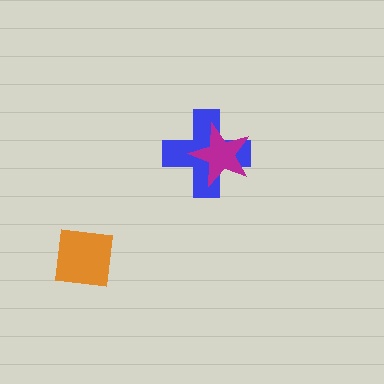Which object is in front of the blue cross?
The magenta star is in front of the blue cross.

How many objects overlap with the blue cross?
1 object overlaps with the blue cross.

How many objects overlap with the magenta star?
1 object overlaps with the magenta star.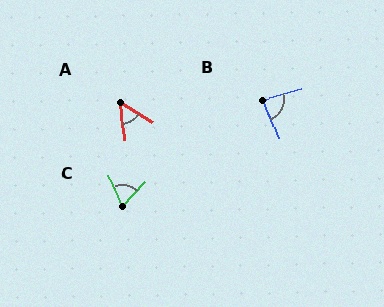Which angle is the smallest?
A, at approximately 54 degrees.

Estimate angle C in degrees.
Approximately 66 degrees.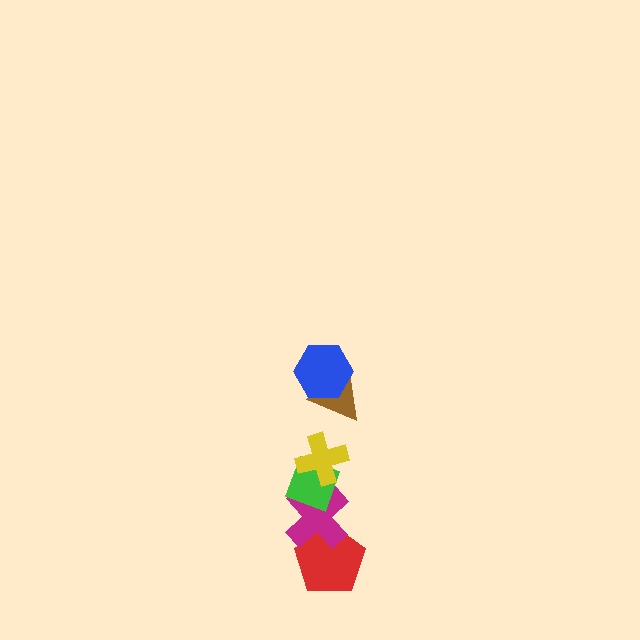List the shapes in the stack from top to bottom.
From top to bottom: the blue hexagon, the brown triangle, the yellow cross, the green diamond, the magenta cross, the red pentagon.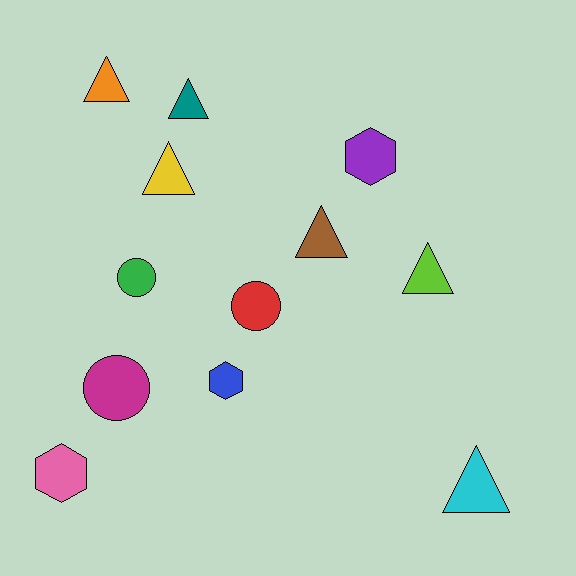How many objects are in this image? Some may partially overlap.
There are 12 objects.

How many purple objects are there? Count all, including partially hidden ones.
There is 1 purple object.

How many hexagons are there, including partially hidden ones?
There are 3 hexagons.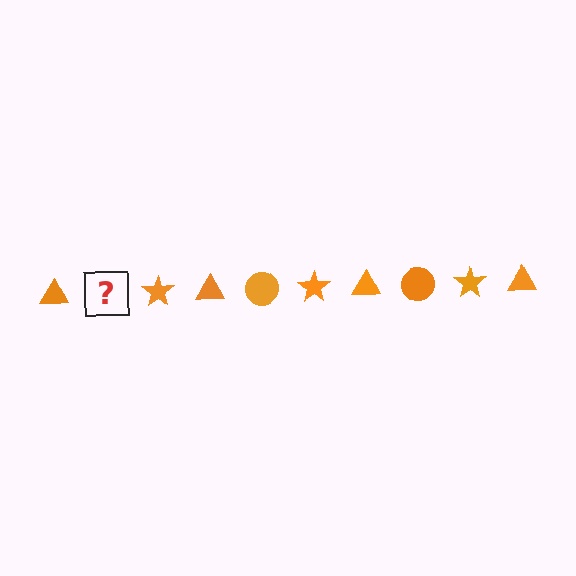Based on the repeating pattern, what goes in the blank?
The blank should be an orange circle.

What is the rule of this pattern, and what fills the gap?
The rule is that the pattern cycles through triangle, circle, star shapes in orange. The gap should be filled with an orange circle.